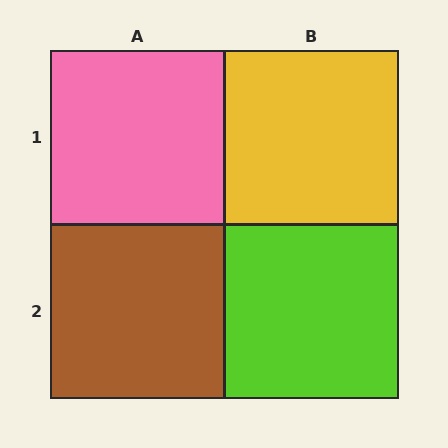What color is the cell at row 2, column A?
Brown.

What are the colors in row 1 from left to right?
Pink, yellow.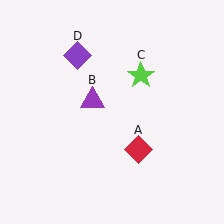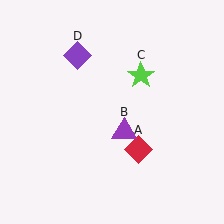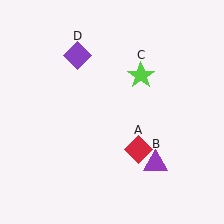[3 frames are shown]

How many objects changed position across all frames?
1 object changed position: purple triangle (object B).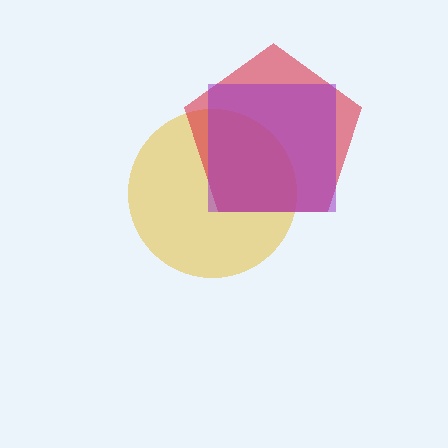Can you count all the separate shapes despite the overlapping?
Yes, there are 3 separate shapes.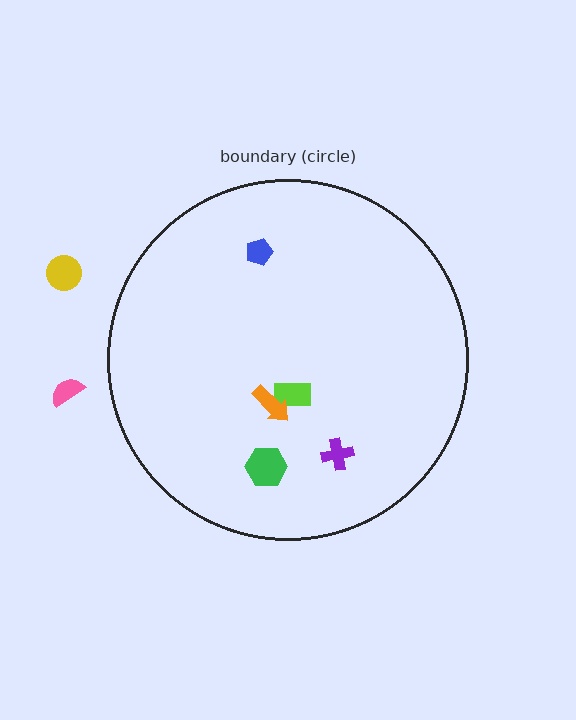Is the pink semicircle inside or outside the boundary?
Outside.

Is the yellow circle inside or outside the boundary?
Outside.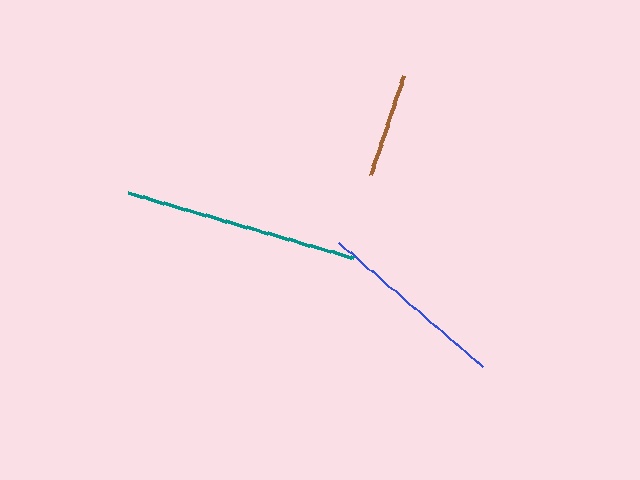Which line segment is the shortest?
The brown line is the shortest at approximately 105 pixels.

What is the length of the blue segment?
The blue segment is approximately 191 pixels long.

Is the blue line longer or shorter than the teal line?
The teal line is longer than the blue line.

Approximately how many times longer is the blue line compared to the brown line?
The blue line is approximately 1.8 times the length of the brown line.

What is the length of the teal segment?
The teal segment is approximately 235 pixels long.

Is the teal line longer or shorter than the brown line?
The teal line is longer than the brown line.